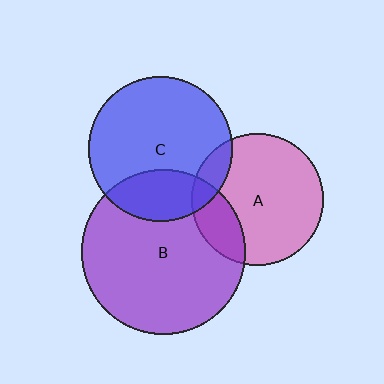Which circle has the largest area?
Circle B (purple).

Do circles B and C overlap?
Yes.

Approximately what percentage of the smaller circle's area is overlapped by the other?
Approximately 25%.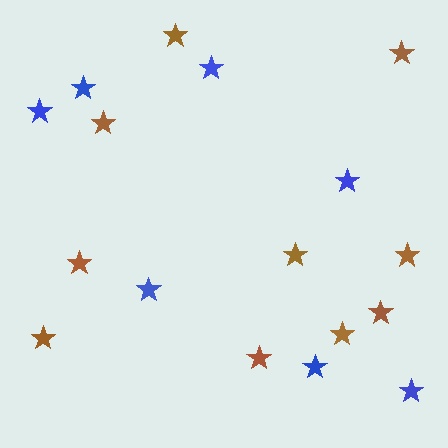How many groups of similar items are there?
There are 2 groups: one group of brown stars (10) and one group of blue stars (7).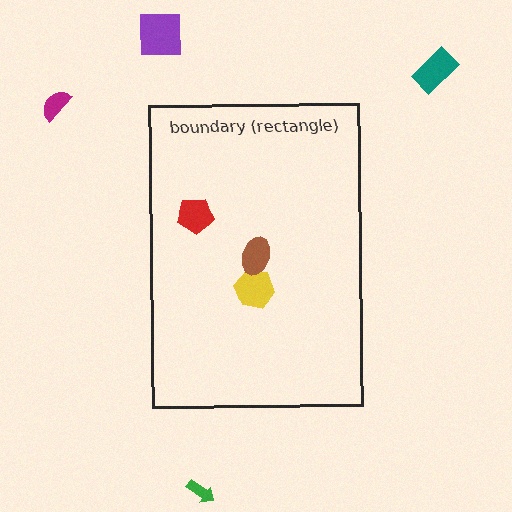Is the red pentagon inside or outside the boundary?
Inside.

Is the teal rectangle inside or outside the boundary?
Outside.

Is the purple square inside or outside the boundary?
Outside.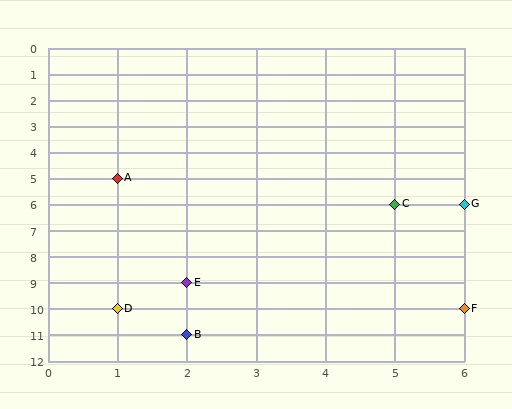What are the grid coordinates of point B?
Point B is at grid coordinates (2, 11).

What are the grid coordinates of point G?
Point G is at grid coordinates (6, 6).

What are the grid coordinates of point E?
Point E is at grid coordinates (2, 9).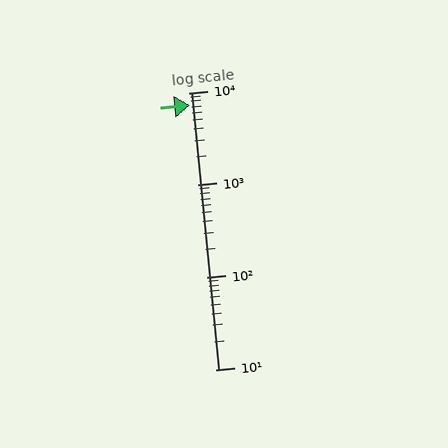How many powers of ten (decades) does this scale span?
The scale spans 3 decades, from 10 to 10000.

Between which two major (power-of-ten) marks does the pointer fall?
The pointer is between 1000 and 10000.